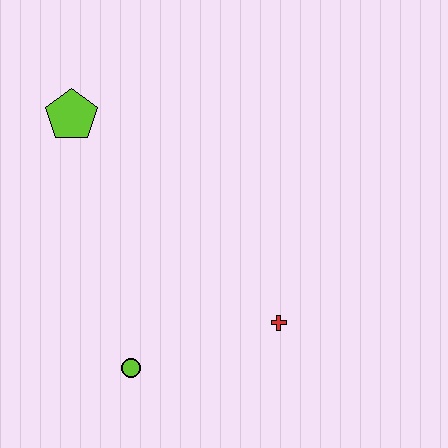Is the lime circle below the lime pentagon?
Yes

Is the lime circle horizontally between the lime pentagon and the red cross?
Yes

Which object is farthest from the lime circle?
The lime pentagon is farthest from the lime circle.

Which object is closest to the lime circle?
The red cross is closest to the lime circle.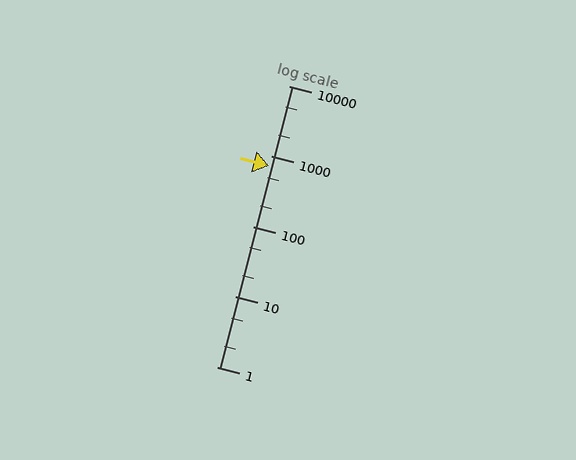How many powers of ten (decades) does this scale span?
The scale spans 4 decades, from 1 to 10000.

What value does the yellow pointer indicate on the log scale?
The pointer indicates approximately 720.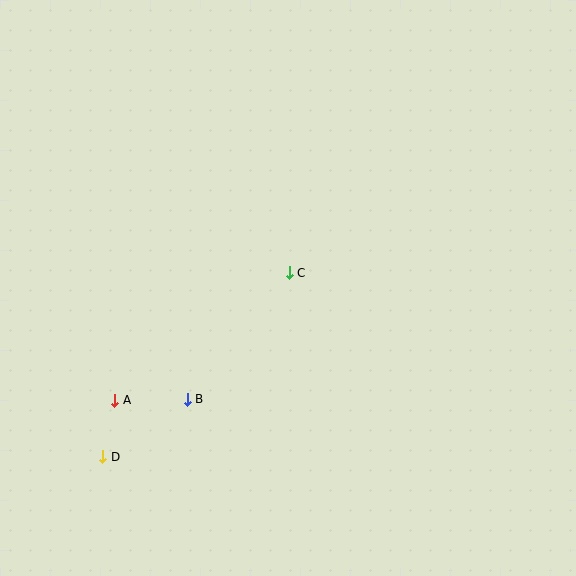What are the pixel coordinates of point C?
Point C is at (289, 273).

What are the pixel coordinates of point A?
Point A is at (115, 400).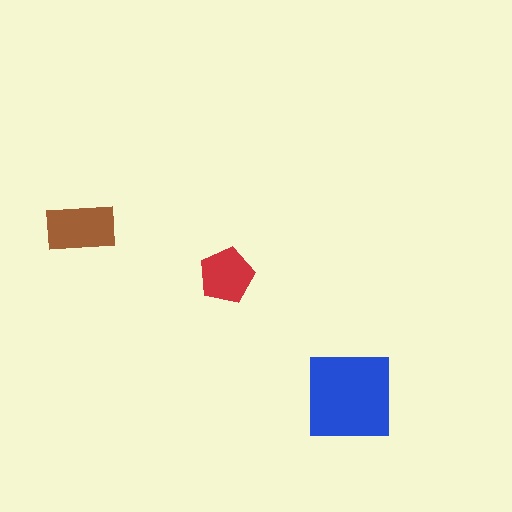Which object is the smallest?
The red pentagon.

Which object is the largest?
The blue square.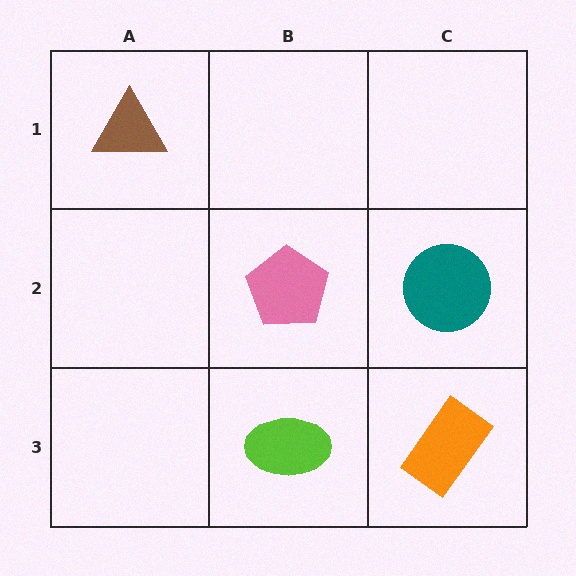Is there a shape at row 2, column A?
No, that cell is empty.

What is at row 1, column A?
A brown triangle.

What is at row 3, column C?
An orange rectangle.